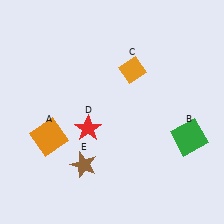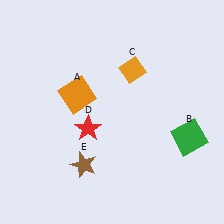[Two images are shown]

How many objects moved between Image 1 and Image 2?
1 object moved between the two images.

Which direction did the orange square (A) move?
The orange square (A) moved up.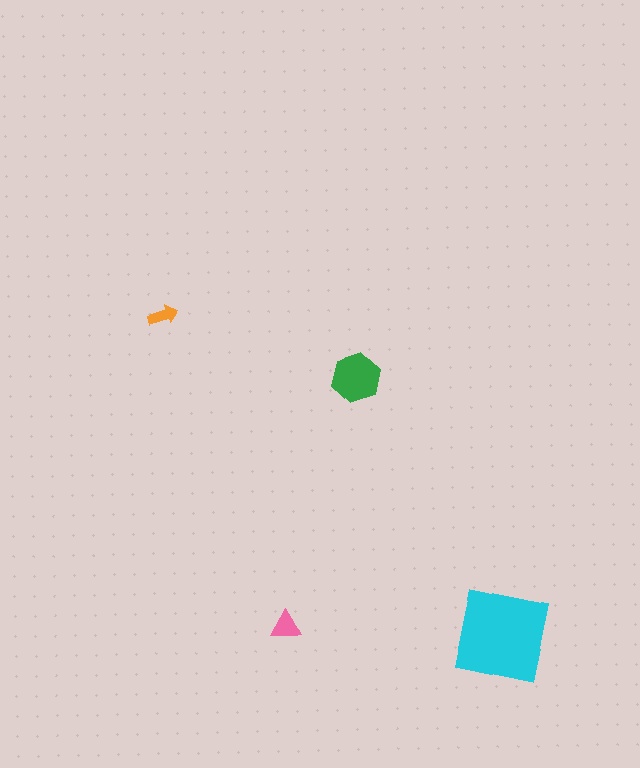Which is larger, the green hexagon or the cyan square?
The cyan square.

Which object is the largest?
The cyan square.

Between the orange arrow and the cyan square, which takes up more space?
The cyan square.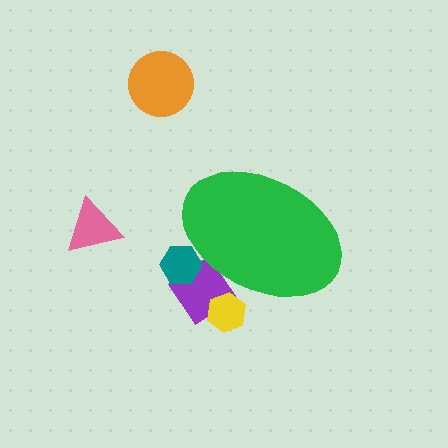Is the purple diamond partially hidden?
Yes, the purple diamond is partially hidden behind the green ellipse.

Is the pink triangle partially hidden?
No, the pink triangle is fully visible.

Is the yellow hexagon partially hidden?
Yes, the yellow hexagon is partially hidden behind the green ellipse.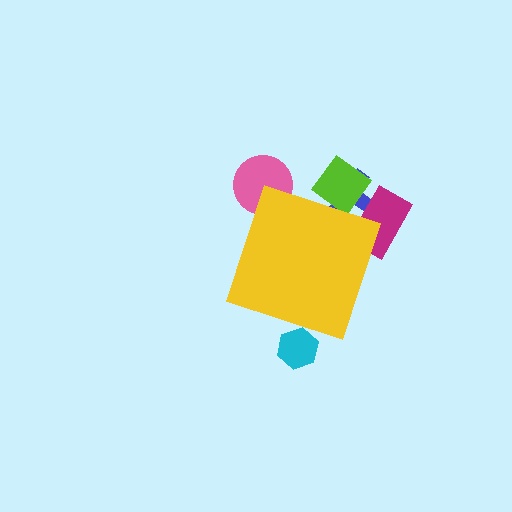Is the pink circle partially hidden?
Yes, the pink circle is partially hidden behind the yellow diamond.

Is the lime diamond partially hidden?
Yes, the lime diamond is partially hidden behind the yellow diamond.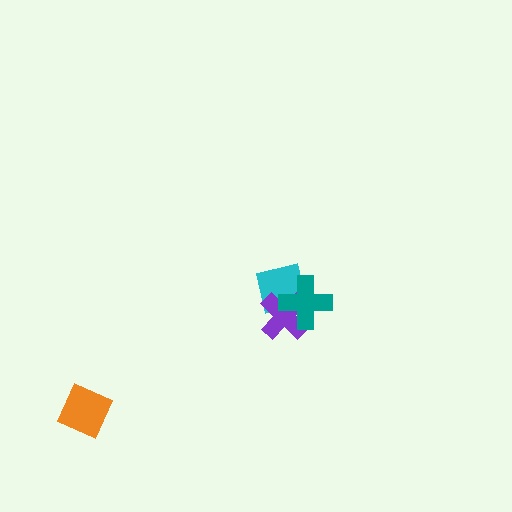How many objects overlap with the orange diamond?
0 objects overlap with the orange diamond.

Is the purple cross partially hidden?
Yes, it is partially covered by another shape.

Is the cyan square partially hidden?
Yes, it is partially covered by another shape.